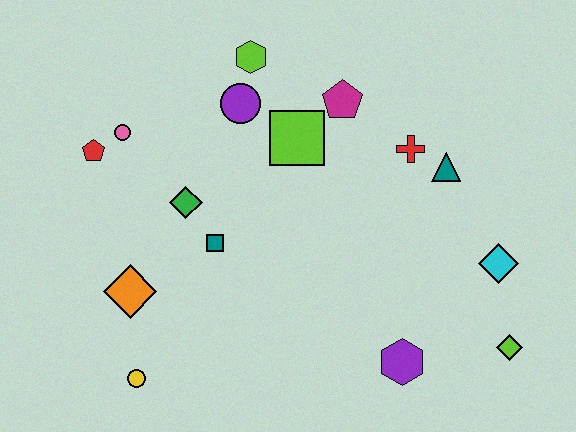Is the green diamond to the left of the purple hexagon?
Yes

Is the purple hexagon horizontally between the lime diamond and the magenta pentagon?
Yes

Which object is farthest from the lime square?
The lime diamond is farthest from the lime square.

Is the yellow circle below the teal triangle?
Yes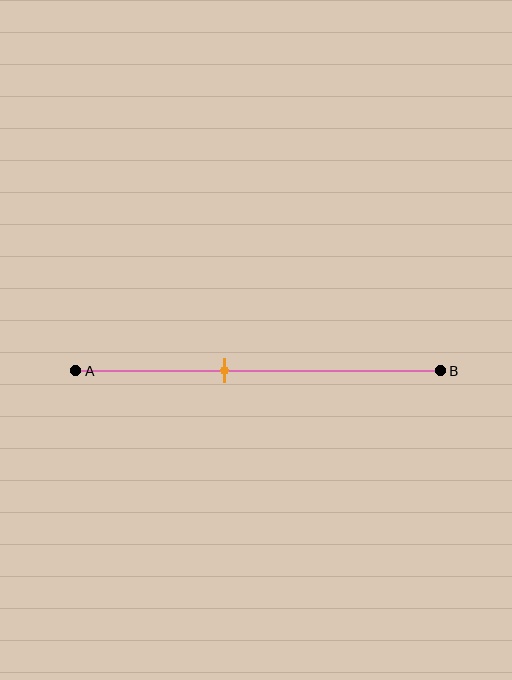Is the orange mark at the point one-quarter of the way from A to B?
No, the mark is at about 40% from A, not at the 25% one-quarter point.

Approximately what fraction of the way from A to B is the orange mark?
The orange mark is approximately 40% of the way from A to B.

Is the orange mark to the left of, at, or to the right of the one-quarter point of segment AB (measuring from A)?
The orange mark is to the right of the one-quarter point of segment AB.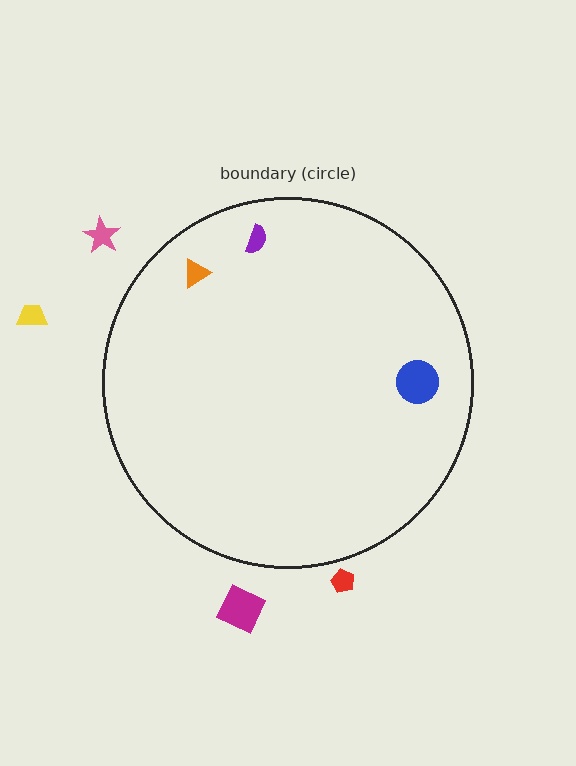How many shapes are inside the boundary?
3 inside, 4 outside.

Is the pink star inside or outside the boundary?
Outside.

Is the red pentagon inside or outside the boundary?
Outside.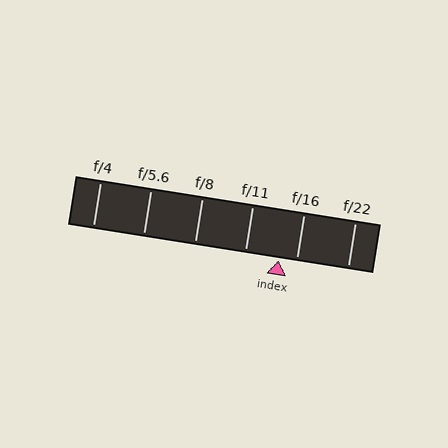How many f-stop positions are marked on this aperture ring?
There are 6 f-stop positions marked.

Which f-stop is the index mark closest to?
The index mark is closest to f/16.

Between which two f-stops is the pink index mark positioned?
The index mark is between f/11 and f/16.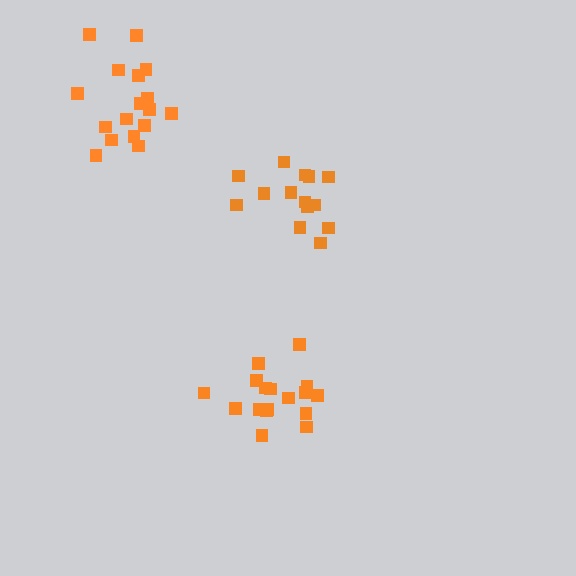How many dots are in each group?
Group 1: 17 dots, Group 2: 14 dots, Group 3: 17 dots (48 total).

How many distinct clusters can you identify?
There are 3 distinct clusters.